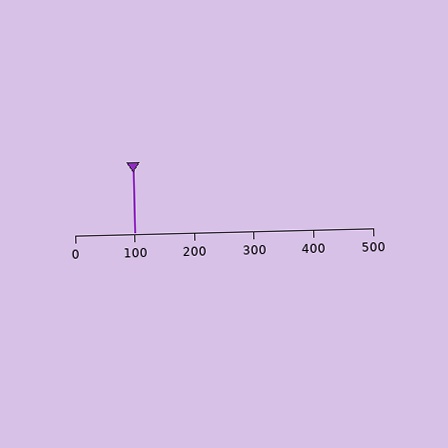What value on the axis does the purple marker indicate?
The marker indicates approximately 100.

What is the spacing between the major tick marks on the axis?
The major ticks are spaced 100 apart.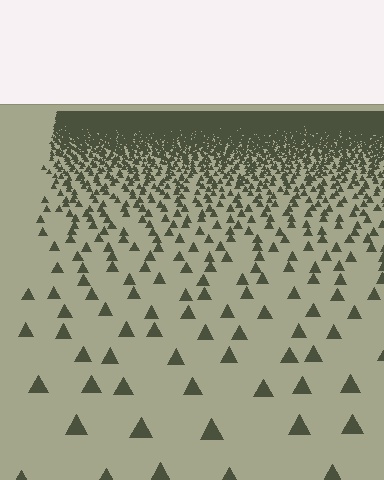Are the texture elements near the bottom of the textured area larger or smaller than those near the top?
Larger. Near the bottom, elements are closer to the viewer and appear at a bigger on-screen size.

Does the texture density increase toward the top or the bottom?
Density increases toward the top.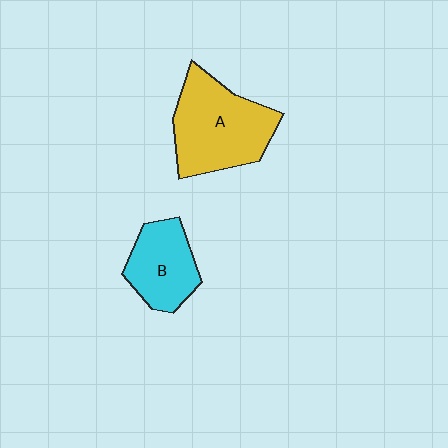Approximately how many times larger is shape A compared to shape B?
Approximately 1.5 times.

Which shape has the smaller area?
Shape B (cyan).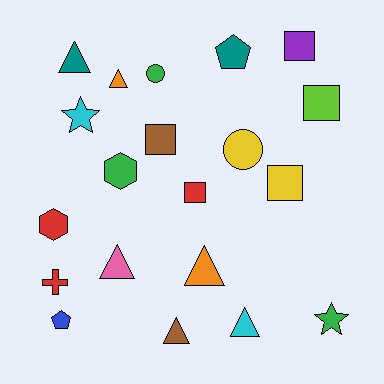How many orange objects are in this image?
There are 2 orange objects.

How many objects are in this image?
There are 20 objects.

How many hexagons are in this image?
There are 2 hexagons.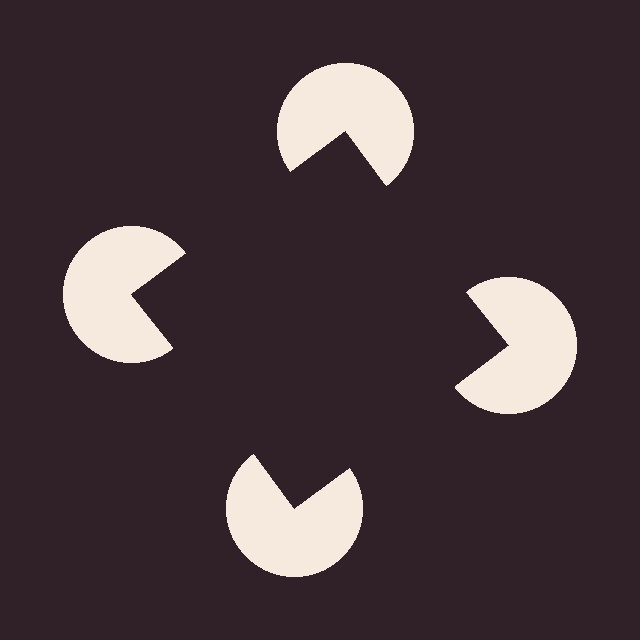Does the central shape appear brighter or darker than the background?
It typically appears slightly darker than the background, even though no actual brightness change is drawn.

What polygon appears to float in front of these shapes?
An illusory square — its edges are inferred from the aligned wedge cuts in the pac-man discs, not physically drawn.